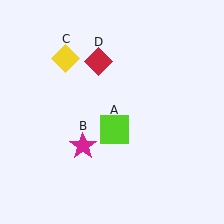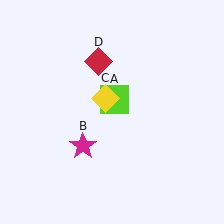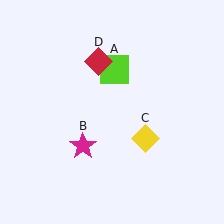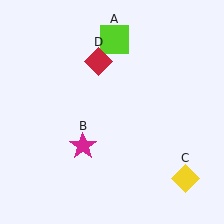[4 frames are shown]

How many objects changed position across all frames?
2 objects changed position: lime square (object A), yellow diamond (object C).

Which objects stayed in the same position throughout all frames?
Magenta star (object B) and red diamond (object D) remained stationary.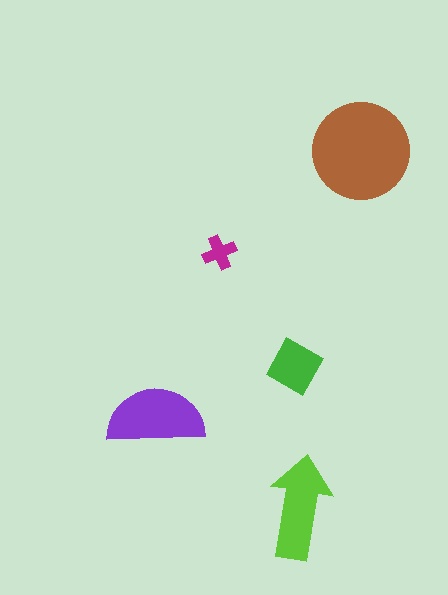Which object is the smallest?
The magenta cross.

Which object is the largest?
The brown circle.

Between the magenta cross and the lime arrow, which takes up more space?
The lime arrow.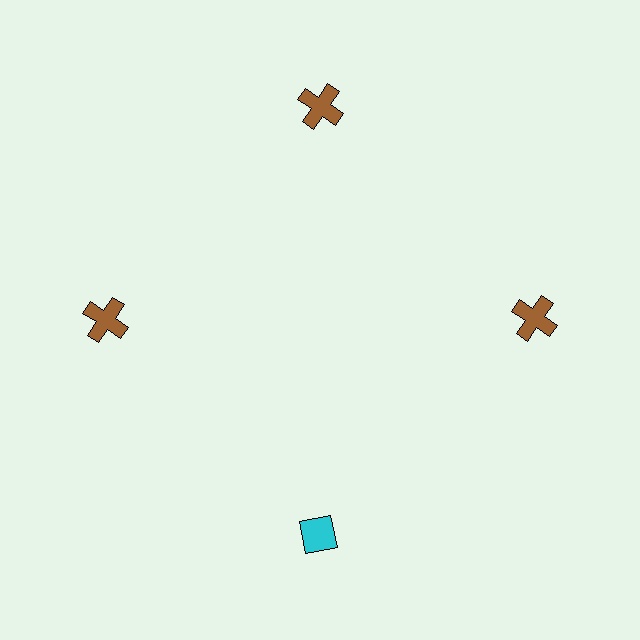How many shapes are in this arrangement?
There are 4 shapes arranged in a ring pattern.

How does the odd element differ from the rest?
It differs in both color (cyan instead of brown) and shape (diamond instead of cross).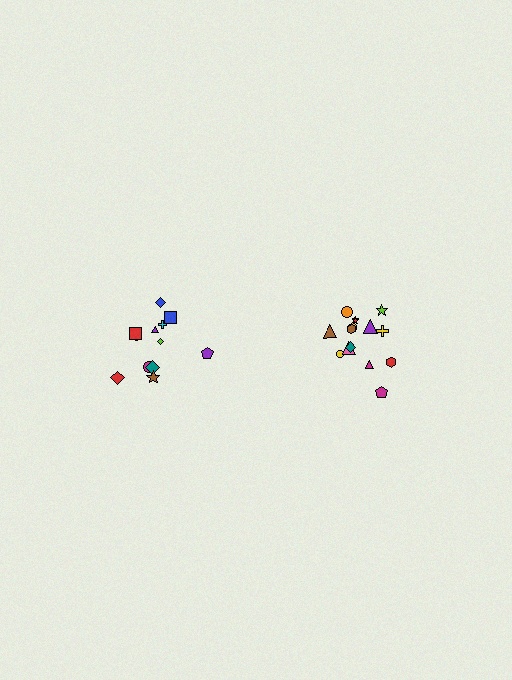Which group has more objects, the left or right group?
The right group.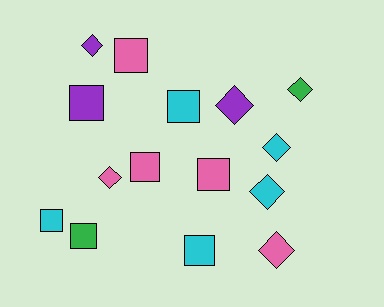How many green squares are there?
There is 1 green square.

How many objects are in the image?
There are 15 objects.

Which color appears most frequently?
Pink, with 5 objects.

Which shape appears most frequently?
Square, with 8 objects.